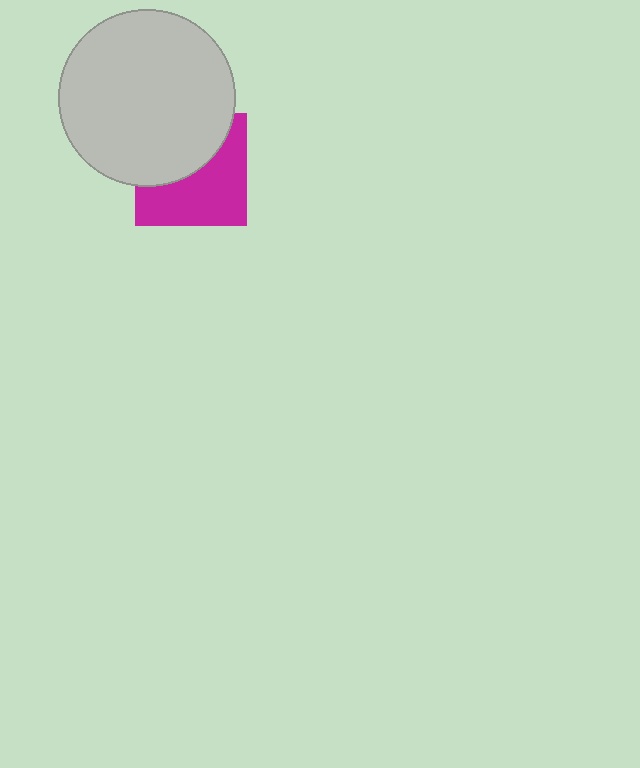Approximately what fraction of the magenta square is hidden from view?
Roughly 45% of the magenta square is hidden behind the light gray circle.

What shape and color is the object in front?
The object in front is a light gray circle.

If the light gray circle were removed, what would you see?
You would see the complete magenta square.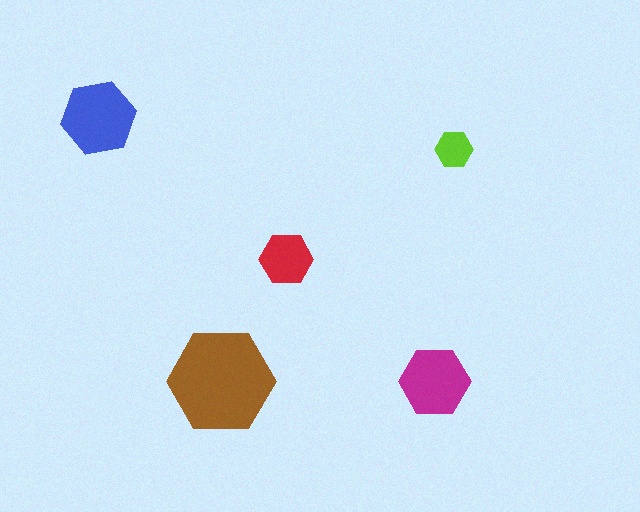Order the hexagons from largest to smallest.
the brown one, the blue one, the magenta one, the red one, the lime one.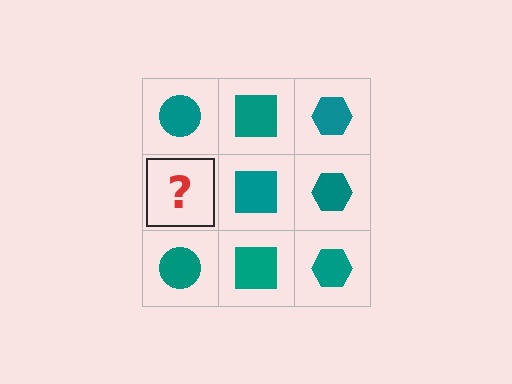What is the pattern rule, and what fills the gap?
The rule is that each column has a consistent shape. The gap should be filled with a teal circle.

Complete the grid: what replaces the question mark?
The question mark should be replaced with a teal circle.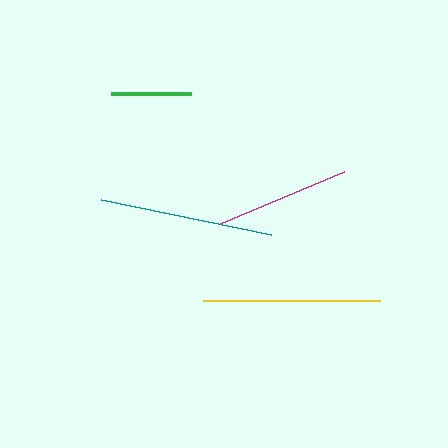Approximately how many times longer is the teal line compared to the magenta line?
The teal line is approximately 1.3 times the length of the magenta line.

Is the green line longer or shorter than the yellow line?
The yellow line is longer than the green line.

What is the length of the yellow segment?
The yellow segment is approximately 176 pixels long.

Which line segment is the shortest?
The green line is the shortest at approximately 81 pixels.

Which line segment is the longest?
The yellow line is the longest at approximately 176 pixels.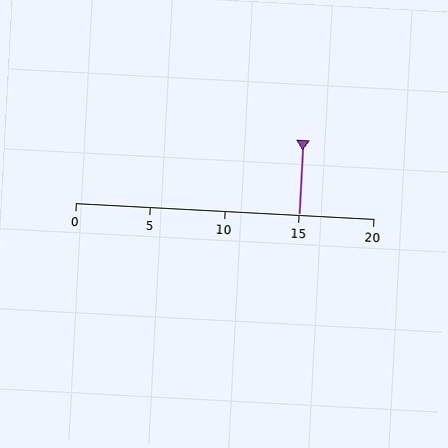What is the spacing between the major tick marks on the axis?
The major ticks are spaced 5 apart.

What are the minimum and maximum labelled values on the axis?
The axis runs from 0 to 20.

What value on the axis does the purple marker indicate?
The marker indicates approximately 15.